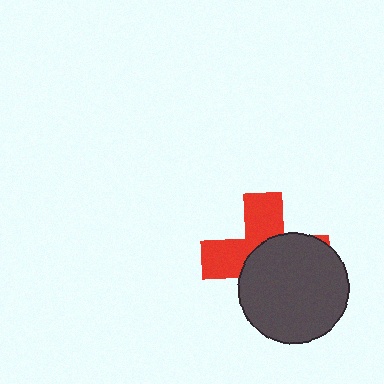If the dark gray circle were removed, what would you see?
You would see the complete red cross.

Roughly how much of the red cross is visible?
A small part of it is visible (roughly 43%).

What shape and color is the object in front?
The object in front is a dark gray circle.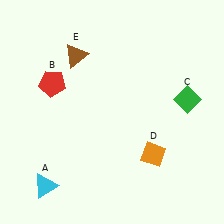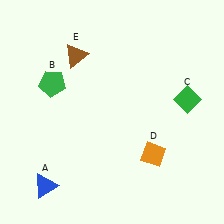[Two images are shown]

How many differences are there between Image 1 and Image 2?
There are 2 differences between the two images.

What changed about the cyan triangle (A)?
In Image 1, A is cyan. In Image 2, it changed to blue.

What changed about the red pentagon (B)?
In Image 1, B is red. In Image 2, it changed to green.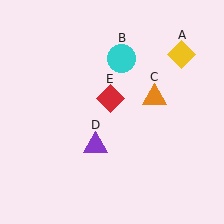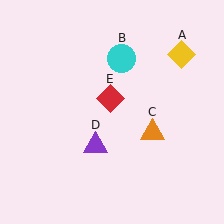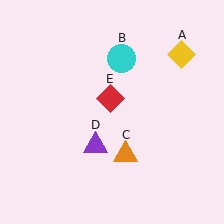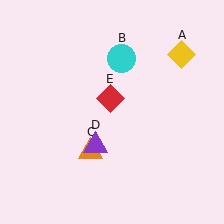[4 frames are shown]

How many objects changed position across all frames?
1 object changed position: orange triangle (object C).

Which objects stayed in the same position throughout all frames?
Yellow diamond (object A) and cyan circle (object B) and purple triangle (object D) and red diamond (object E) remained stationary.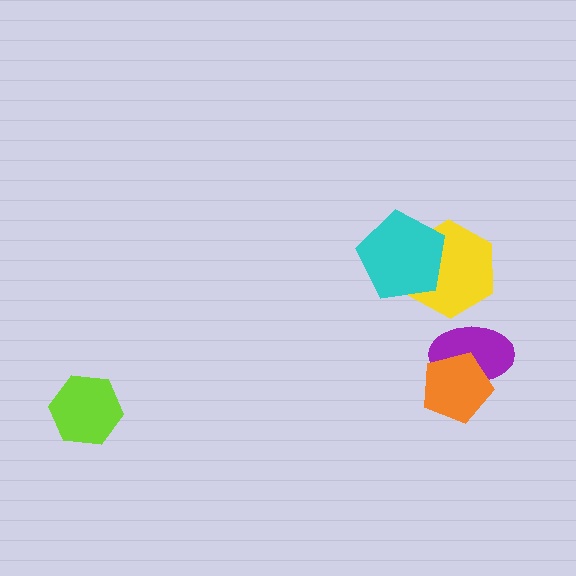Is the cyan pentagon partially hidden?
No, no other shape covers it.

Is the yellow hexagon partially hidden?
Yes, it is partially covered by another shape.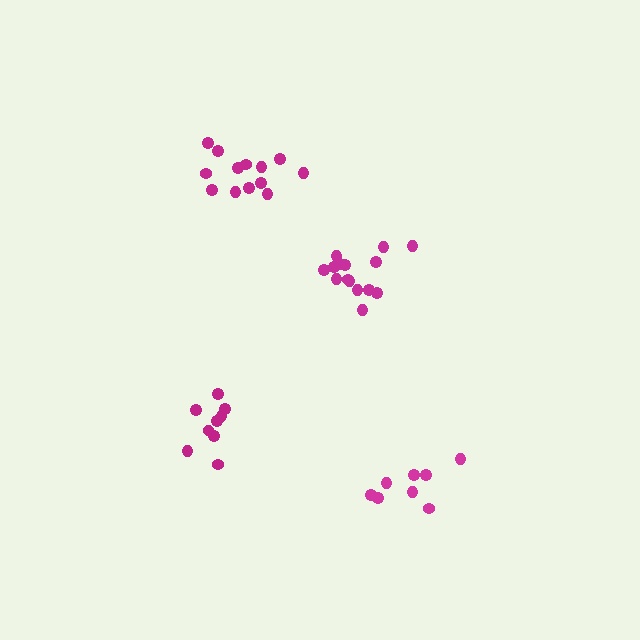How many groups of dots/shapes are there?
There are 4 groups.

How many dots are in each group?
Group 1: 10 dots, Group 2: 13 dots, Group 3: 9 dots, Group 4: 15 dots (47 total).